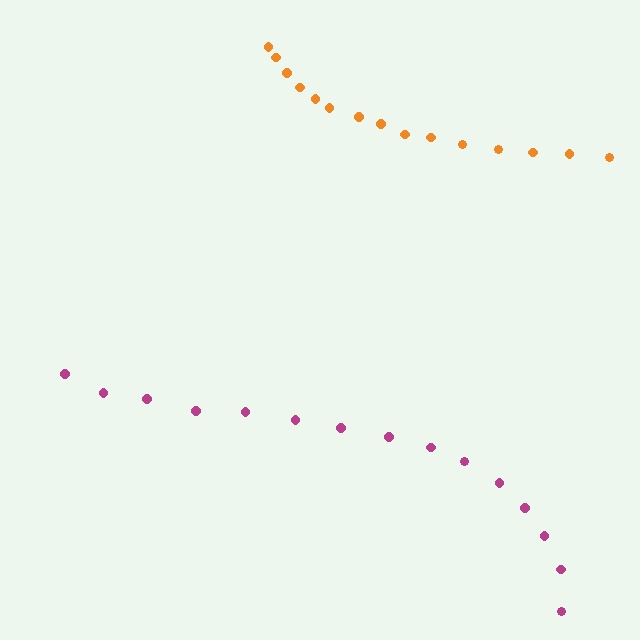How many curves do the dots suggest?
There are 2 distinct paths.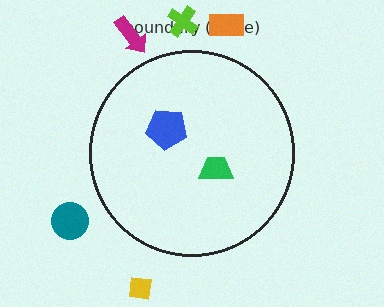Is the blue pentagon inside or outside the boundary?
Inside.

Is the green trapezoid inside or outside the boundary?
Inside.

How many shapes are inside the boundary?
2 inside, 5 outside.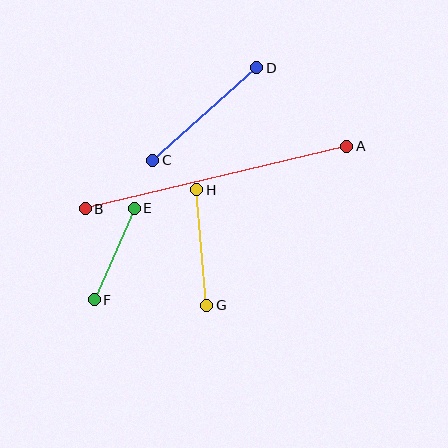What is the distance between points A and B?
The distance is approximately 269 pixels.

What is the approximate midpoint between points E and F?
The midpoint is at approximately (114, 254) pixels.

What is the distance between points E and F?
The distance is approximately 100 pixels.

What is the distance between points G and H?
The distance is approximately 116 pixels.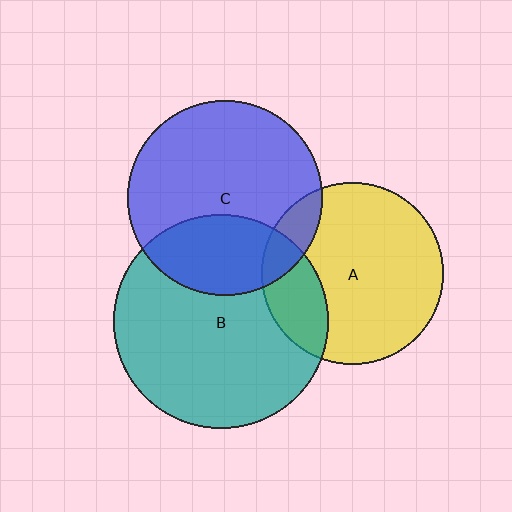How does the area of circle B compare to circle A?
Approximately 1.4 times.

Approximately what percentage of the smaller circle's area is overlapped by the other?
Approximately 10%.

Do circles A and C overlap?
Yes.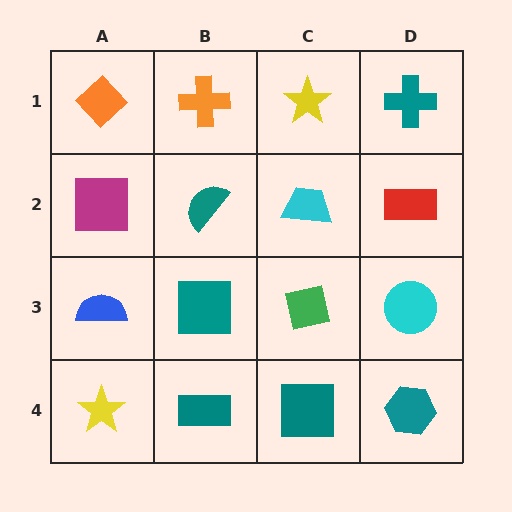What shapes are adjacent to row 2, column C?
A yellow star (row 1, column C), a green square (row 3, column C), a teal semicircle (row 2, column B), a red rectangle (row 2, column D).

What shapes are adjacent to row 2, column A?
An orange diamond (row 1, column A), a blue semicircle (row 3, column A), a teal semicircle (row 2, column B).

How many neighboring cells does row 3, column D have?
3.